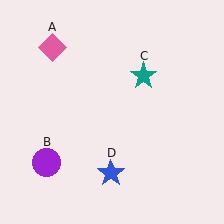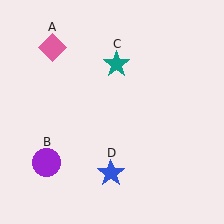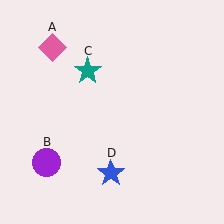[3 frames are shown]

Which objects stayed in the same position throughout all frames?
Pink diamond (object A) and purple circle (object B) and blue star (object D) remained stationary.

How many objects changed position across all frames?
1 object changed position: teal star (object C).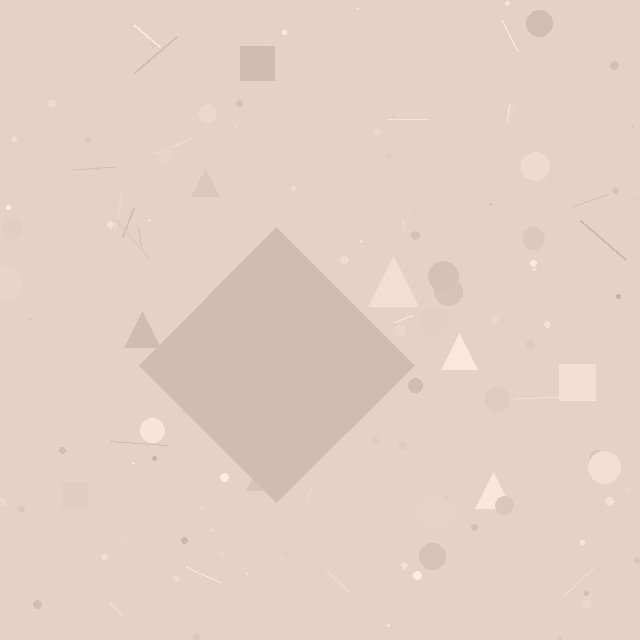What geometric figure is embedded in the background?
A diamond is embedded in the background.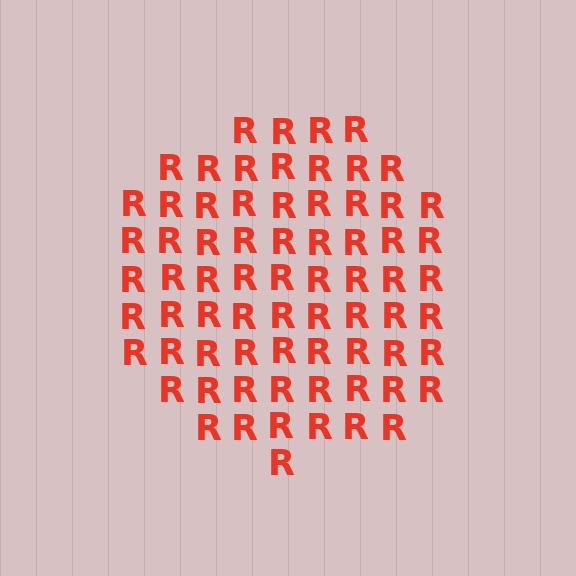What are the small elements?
The small elements are letter R's.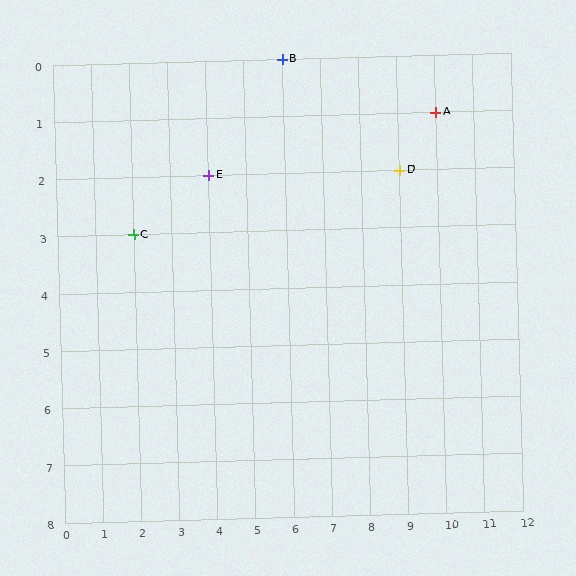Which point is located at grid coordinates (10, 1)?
Point A is at (10, 1).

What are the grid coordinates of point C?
Point C is at grid coordinates (2, 3).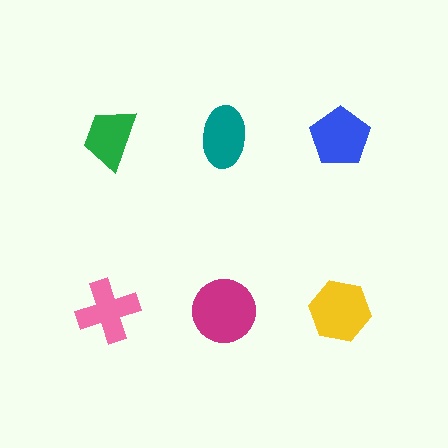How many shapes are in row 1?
3 shapes.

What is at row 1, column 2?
A teal ellipse.